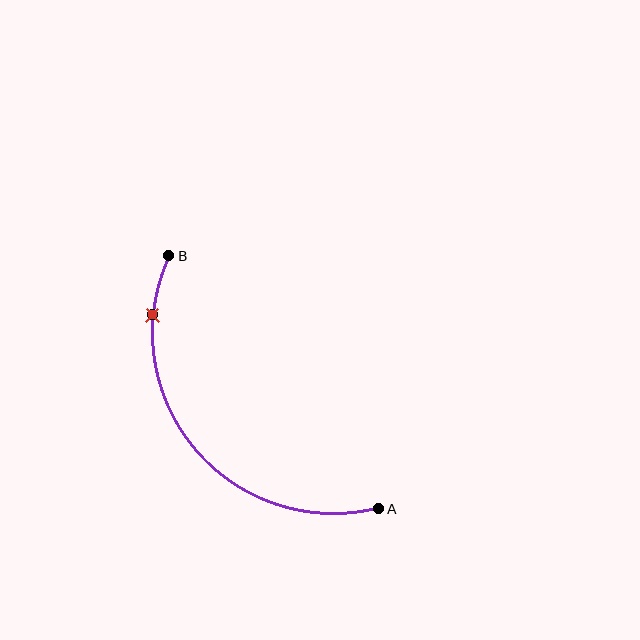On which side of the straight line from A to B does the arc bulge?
The arc bulges below and to the left of the straight line connecting A and B.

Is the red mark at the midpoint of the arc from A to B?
No. The red mark lies on the arc but is closer to endpoint B. The arc midpoint would be at the point on the curve equidistant along the arc from both A and B.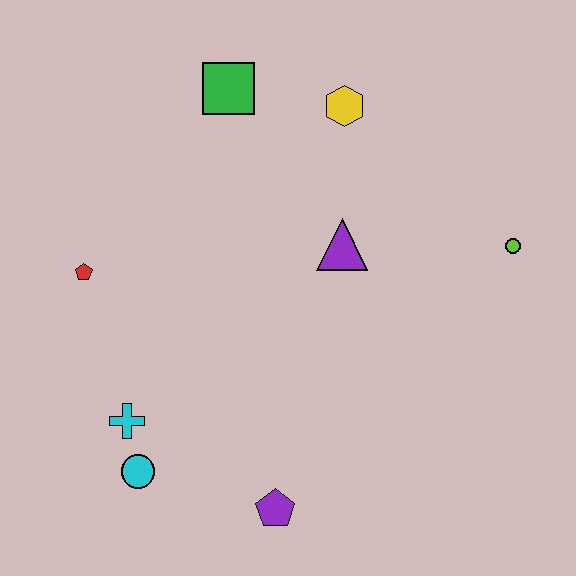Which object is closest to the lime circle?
The purple triangle is closest to the lime circle.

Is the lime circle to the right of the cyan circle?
Yes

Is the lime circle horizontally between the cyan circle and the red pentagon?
No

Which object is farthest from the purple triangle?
The cyan circle is farthest from the purple triangle.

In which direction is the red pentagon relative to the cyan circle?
The red pentagon is above the cyan circle.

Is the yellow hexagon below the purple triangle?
No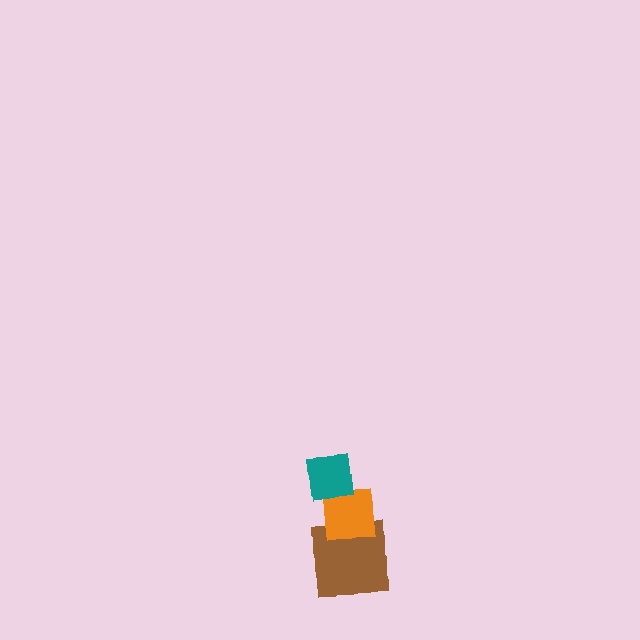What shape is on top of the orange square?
The teal square is on top of the orange square.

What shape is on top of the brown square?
The orange square is on top of the brown square.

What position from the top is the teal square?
The teal square is 1st from the top.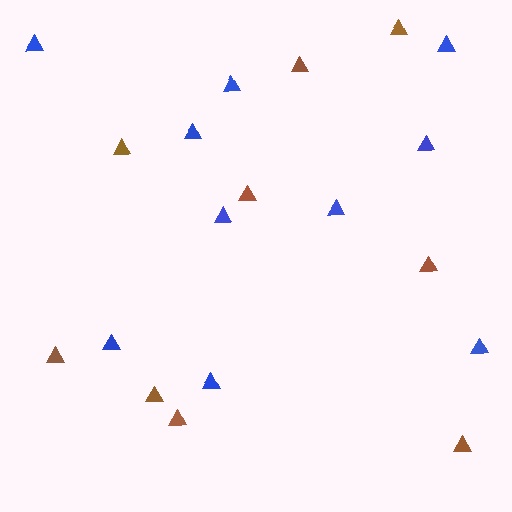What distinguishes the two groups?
There are 2 groups: one group of brown triangles (9) and one group of blue triangles (10).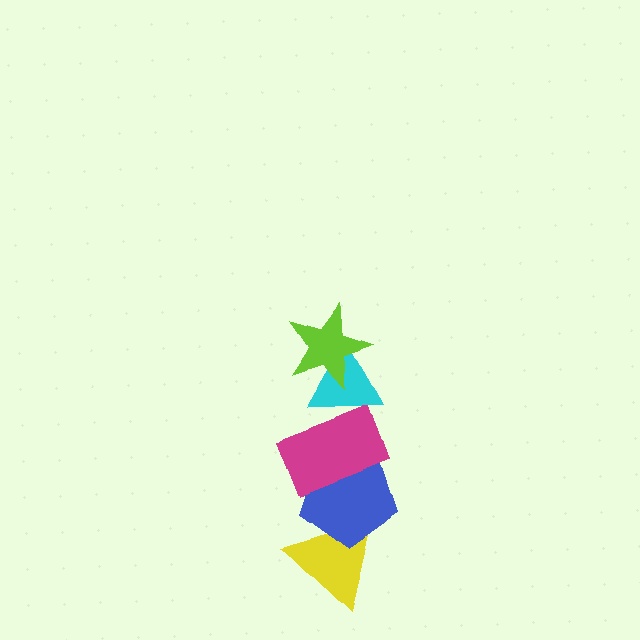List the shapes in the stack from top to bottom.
From top to bottom: the lime star, the cyan triangle, the magenta rectangle, the blue pentagon, the yellow triangle.